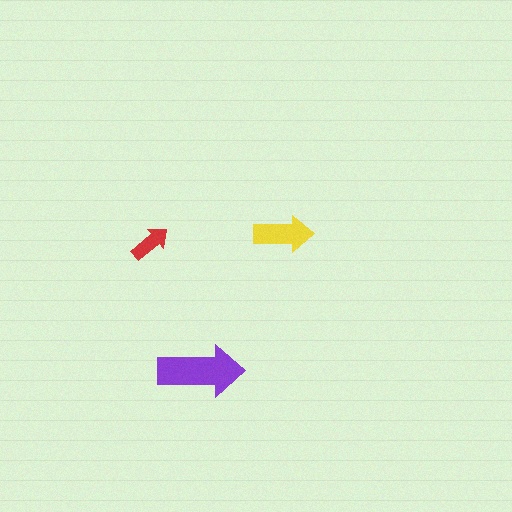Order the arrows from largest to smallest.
the purple one, the yellow one, the red one.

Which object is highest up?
The yellow arrow is topmost.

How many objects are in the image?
There are 3 objects in the image.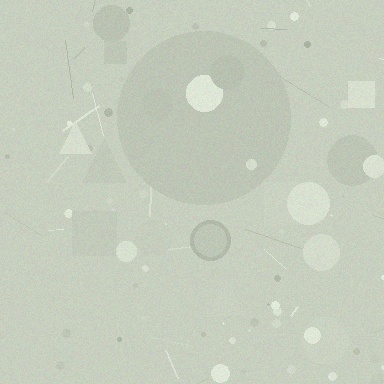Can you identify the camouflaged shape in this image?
The camouflaged shape is a circle.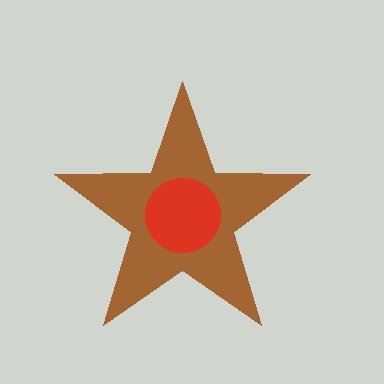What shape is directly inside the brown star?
The red circle.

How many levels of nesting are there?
2.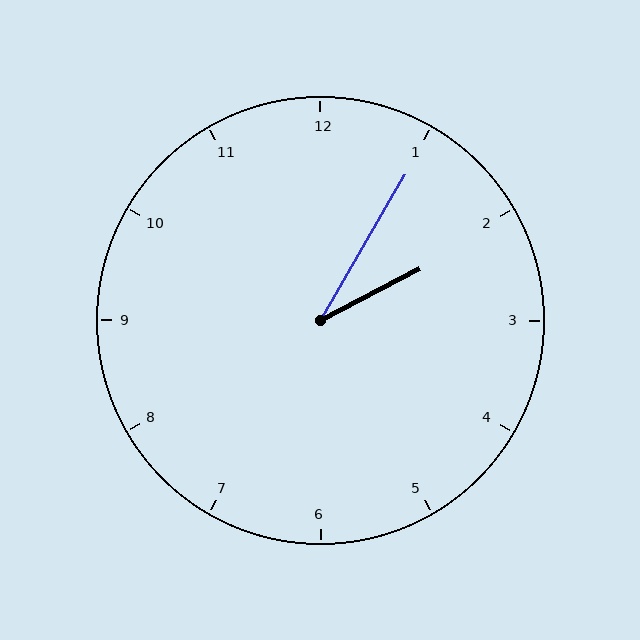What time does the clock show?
2:05.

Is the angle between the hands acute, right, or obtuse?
It is acute.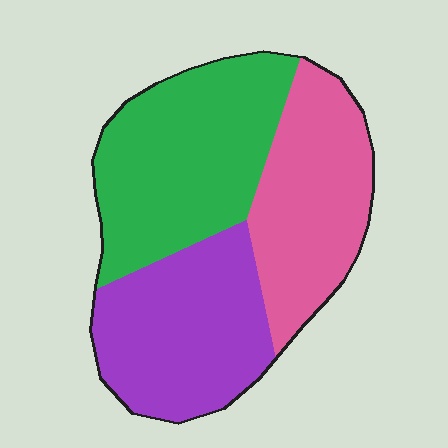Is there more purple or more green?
Green.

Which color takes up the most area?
Green, at roughly 40%.